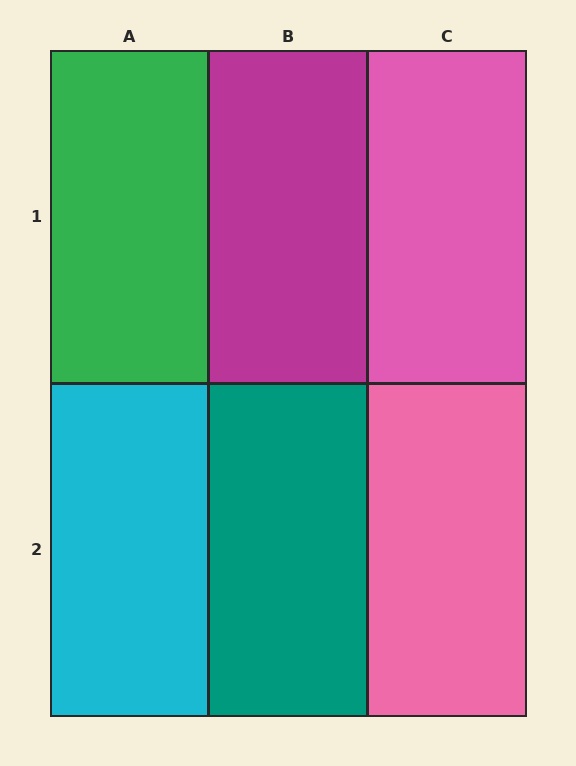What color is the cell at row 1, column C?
Pink.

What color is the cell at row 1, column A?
Green.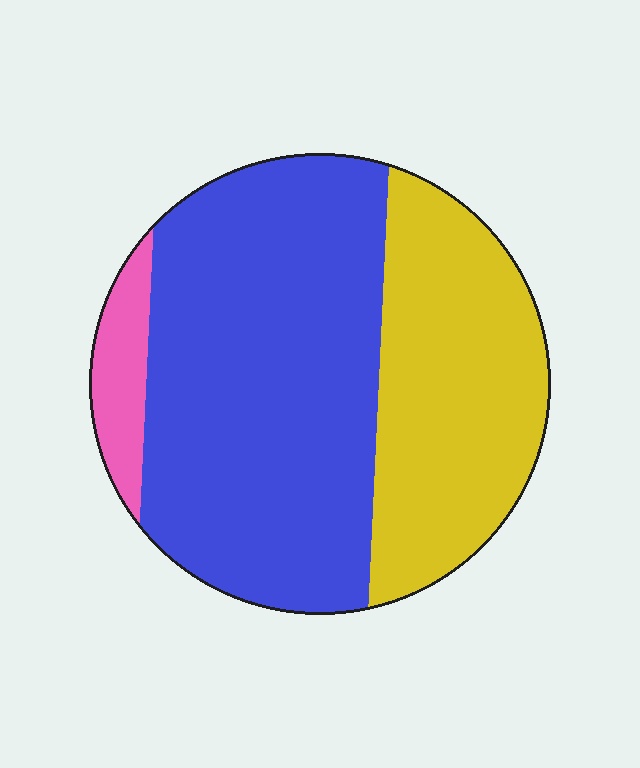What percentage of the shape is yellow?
Yellow takes up about one third (1/3) of the shape.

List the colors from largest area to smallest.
From largest to smallest: blue, yellow, pink.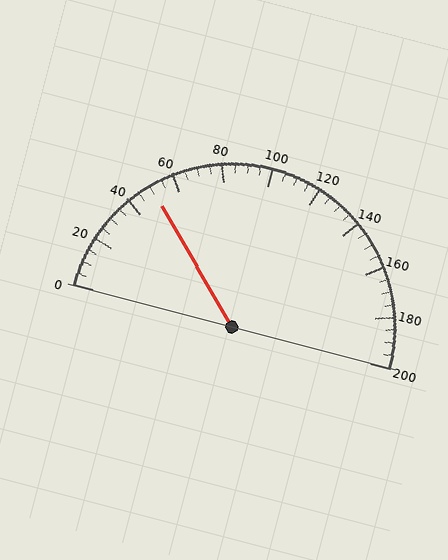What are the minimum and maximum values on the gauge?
The gauge ranges from 0 to 200.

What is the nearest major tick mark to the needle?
The nearest major tick mark is 40.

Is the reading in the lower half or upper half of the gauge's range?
The reading is in the lower half of the range (0 to 200).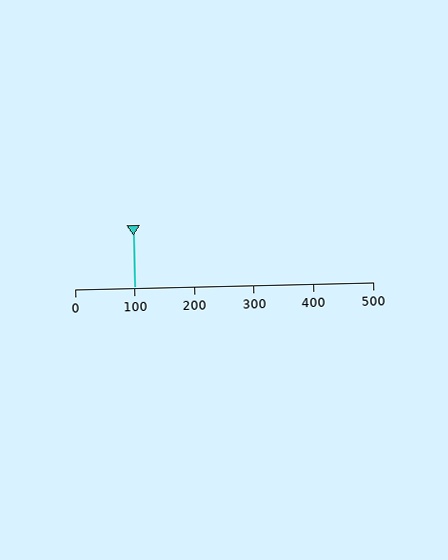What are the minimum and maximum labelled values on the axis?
The axis runs from 0 to 500.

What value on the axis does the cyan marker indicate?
The marker indicates approximately 100.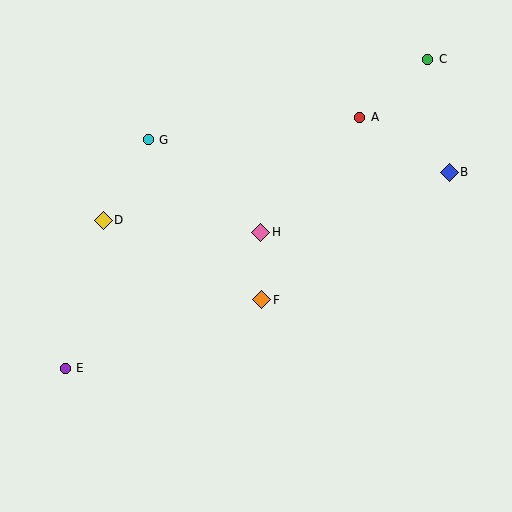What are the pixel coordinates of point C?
Point C is at (428, 59).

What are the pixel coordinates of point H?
Point H is at (261, 232).